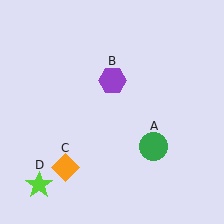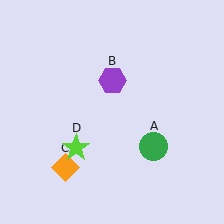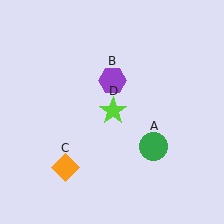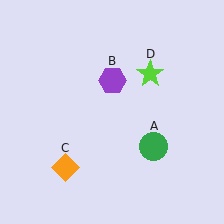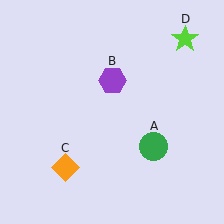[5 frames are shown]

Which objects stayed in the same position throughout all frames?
Green circle (object A) and purple hexagon (object B) and orange diamond (object C) remained stationary.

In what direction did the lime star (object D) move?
The lime star (object D) moved up and to the right.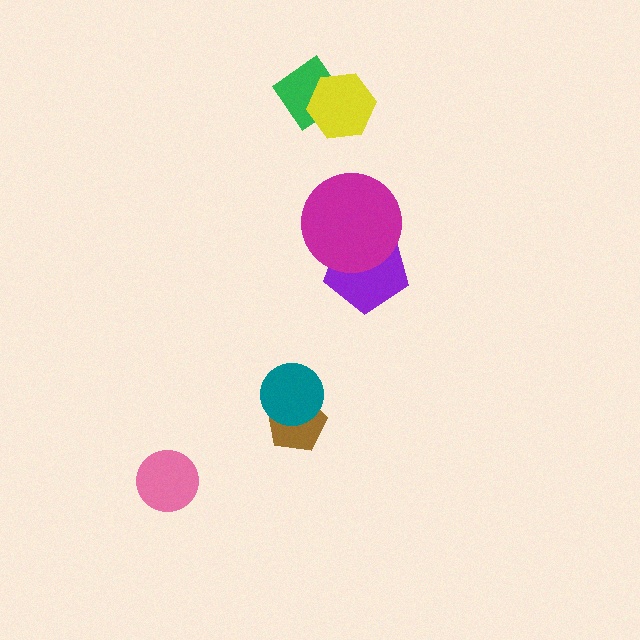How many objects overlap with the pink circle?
0 objects overlap with the pink circle.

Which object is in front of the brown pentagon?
The teal circle is in front of the brown pentagon.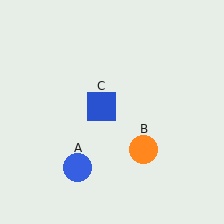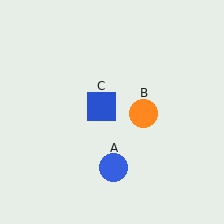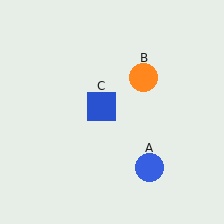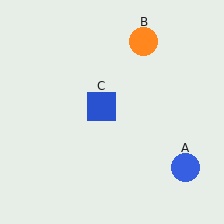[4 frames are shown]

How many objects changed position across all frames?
2 objects changed position: blue circle (object A), orange circle (object B).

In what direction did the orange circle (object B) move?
The orange circle (object B) moved up.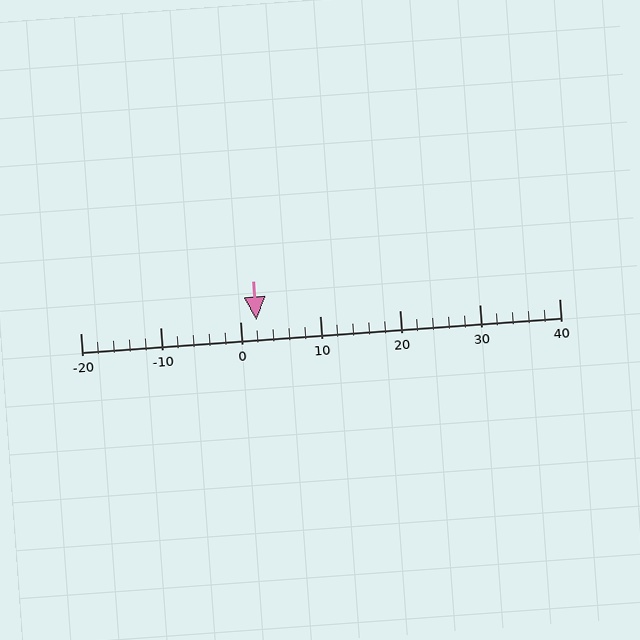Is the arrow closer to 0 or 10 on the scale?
The arrow is closer to 0.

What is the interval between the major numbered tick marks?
The major tick marks are spaced 10 units apart.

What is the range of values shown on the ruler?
The ruler shows values from -20 to 40.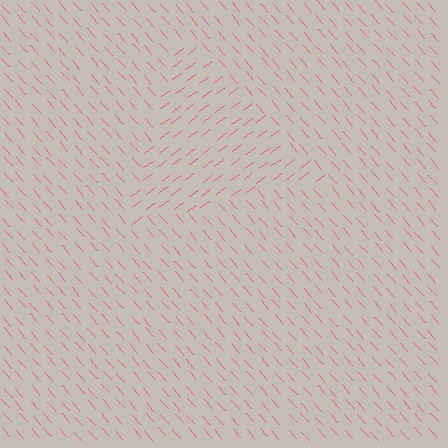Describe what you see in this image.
The image is filled with small pink line segments. A triangle region in the image has lines oriented differently from the surrounding lines, creating a visible texture boundary.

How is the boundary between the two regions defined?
The boundary is defined purely by a change in line orientation (approximately 85 degrees difference). All lines are the same color and thickness.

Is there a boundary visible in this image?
Yes, there is a texture boundary formed by a change in line orientation.